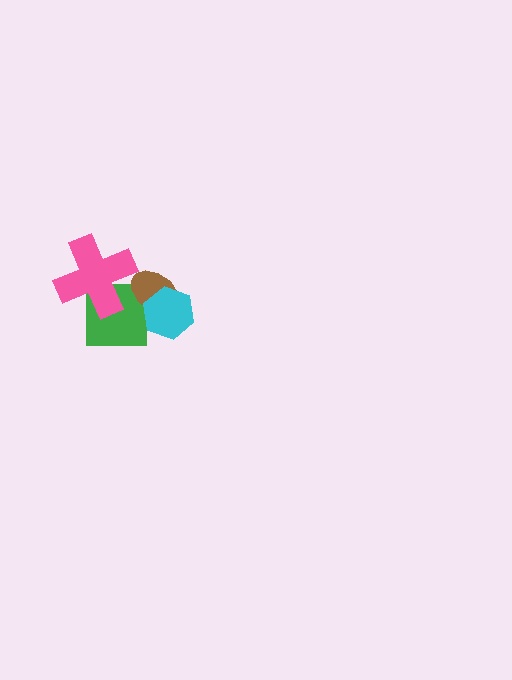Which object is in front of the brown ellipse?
The cyan hexagon is in front of the brown ellipse.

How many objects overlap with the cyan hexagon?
1 object overlaps with the cyan hexagon.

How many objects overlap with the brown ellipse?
2 objects overlap with the brown ellipse.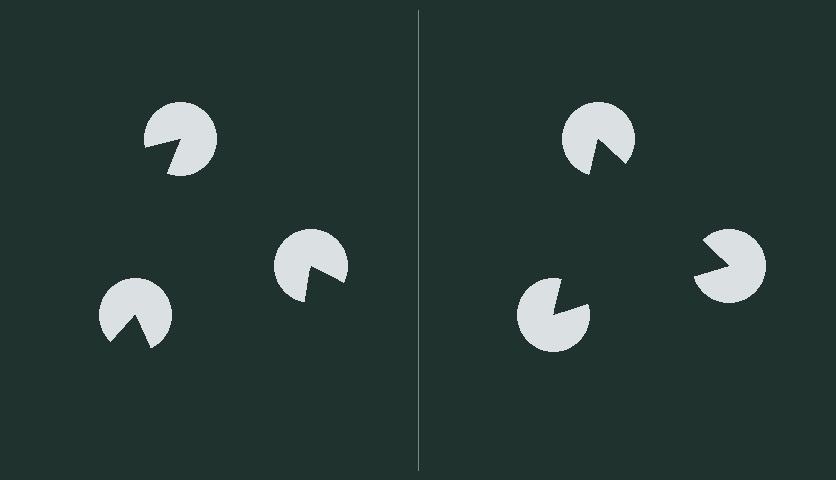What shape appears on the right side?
An illusory triangle.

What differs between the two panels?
The pac-man discs are positioned identically on both sides; only the wedge orientations differ. On the right they align to a triangle; on the left they are misaligned.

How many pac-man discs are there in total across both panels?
6 — 3 on each side.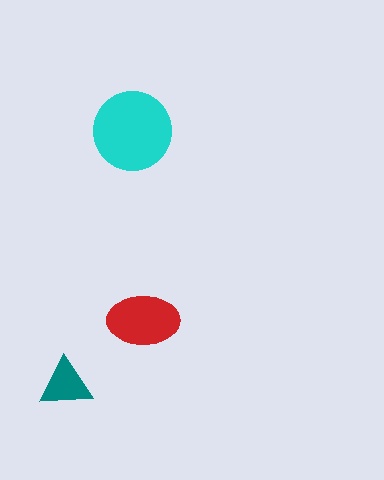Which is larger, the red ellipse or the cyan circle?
The cyan circle.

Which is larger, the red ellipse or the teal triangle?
The red ellipse.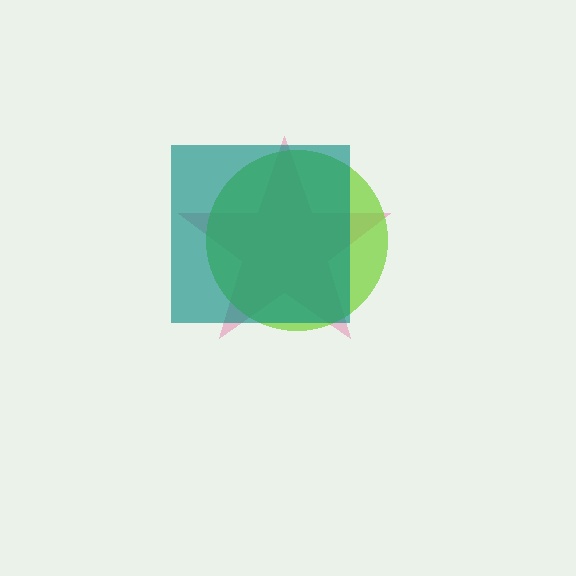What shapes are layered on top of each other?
The layered shapes are: a pink star, a lime circle, a teal square.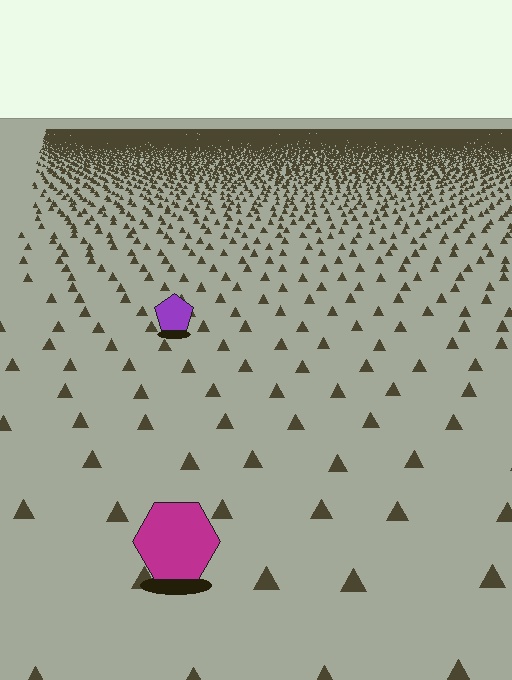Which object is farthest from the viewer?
The purple pentagon is farthest from the viewer. It appears smaller and the ground texture around it is denser.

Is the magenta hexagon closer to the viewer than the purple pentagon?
Yes. The magenta hexagon is closer — you can tell from the texture gradient: the ground texture is coarser near it.